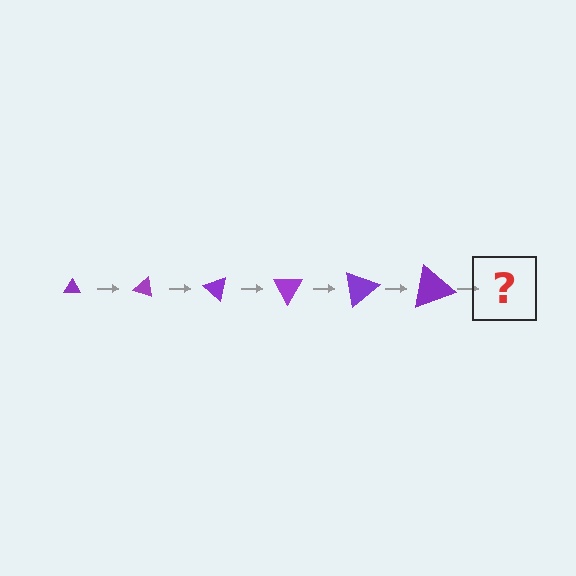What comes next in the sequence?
The next element should be a triangle, larger than the previous one and rotated 120 degrees from the start.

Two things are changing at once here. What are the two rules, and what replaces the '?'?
The two rules are that the triangle grows larger each step and it rotates 20 degrees each step. The '?' should be a triangle, larger than the previous one and rotated 120 degrees from the start.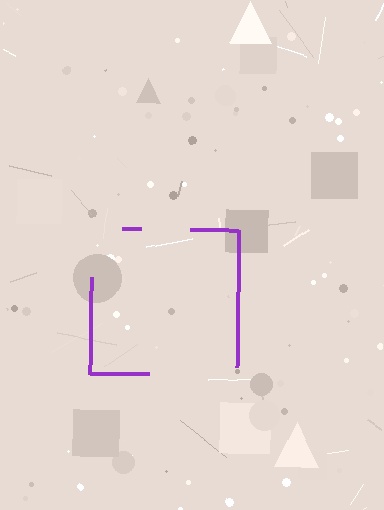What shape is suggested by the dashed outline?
The dashed outline suggests a square.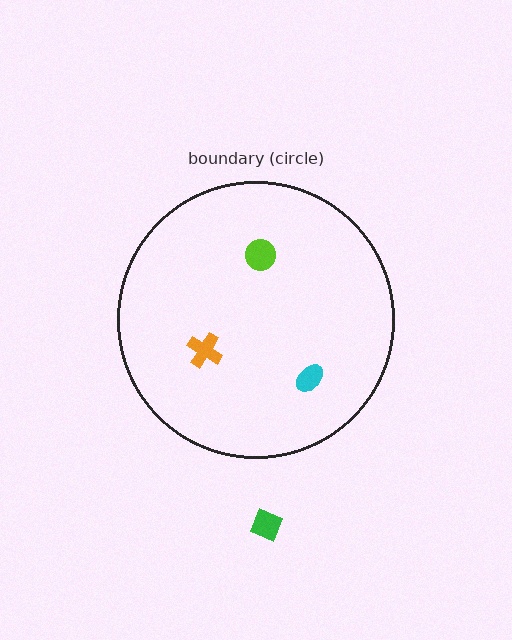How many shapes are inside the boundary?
3 inside, 1 outside.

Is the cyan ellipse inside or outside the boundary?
Inside.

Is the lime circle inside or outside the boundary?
Inside.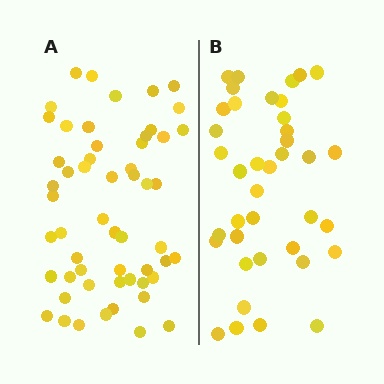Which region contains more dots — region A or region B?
Region A (the left region) has more dots.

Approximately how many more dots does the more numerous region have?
Region A has approximately 15 more dots than region B.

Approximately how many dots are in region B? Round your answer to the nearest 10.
About 40 dots. (The exact count is 39, which rounds to 40.)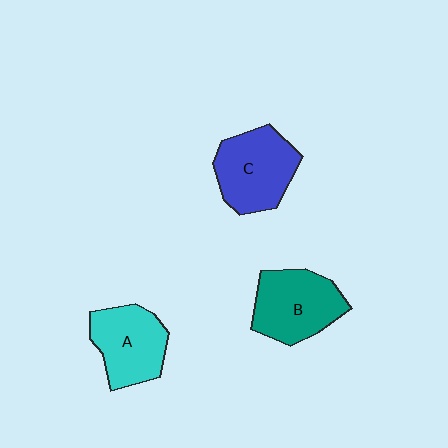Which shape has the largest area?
Shape C (blue).